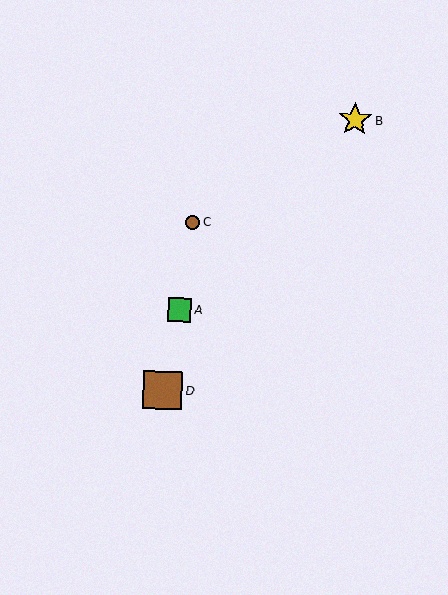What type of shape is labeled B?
Shape B is a yellow star.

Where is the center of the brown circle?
The center of the brown circle is at (192, 222).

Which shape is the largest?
The brown square (labeled D) is the largest.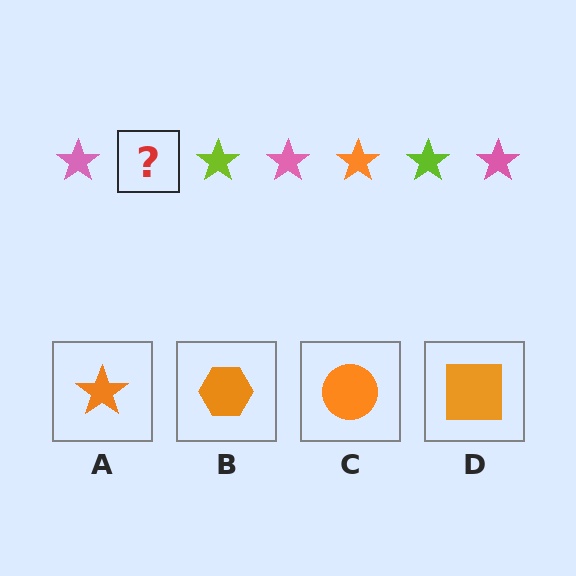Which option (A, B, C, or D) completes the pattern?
A.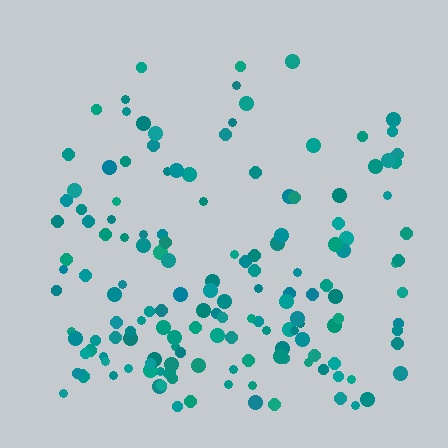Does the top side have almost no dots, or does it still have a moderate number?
Still a moderate number, just noticeably fewer than the bottom.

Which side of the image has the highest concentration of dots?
The bottom.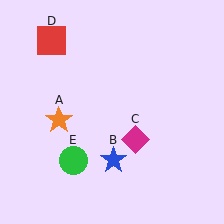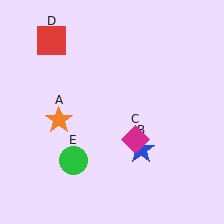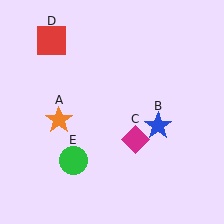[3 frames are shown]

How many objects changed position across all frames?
1 object changed position: blue star (object B).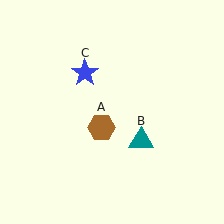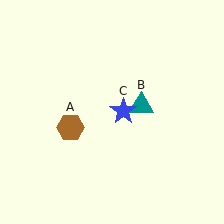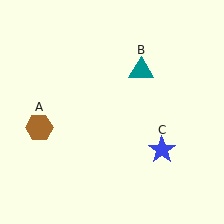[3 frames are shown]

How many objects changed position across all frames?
3 objects changed position: brown hexagon (object A), teal triangle (object B), blue star (object C).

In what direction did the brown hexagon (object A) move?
The brown hexagon (object A) moved left.